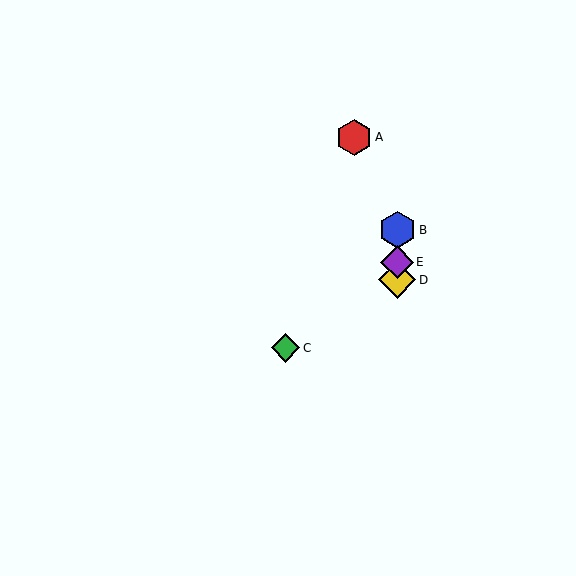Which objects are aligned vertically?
Objects B, D, E are aligned vertically.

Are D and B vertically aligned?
Yes, both are at x≈397.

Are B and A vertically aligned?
No, B is at x≈397 and A is at x≈354.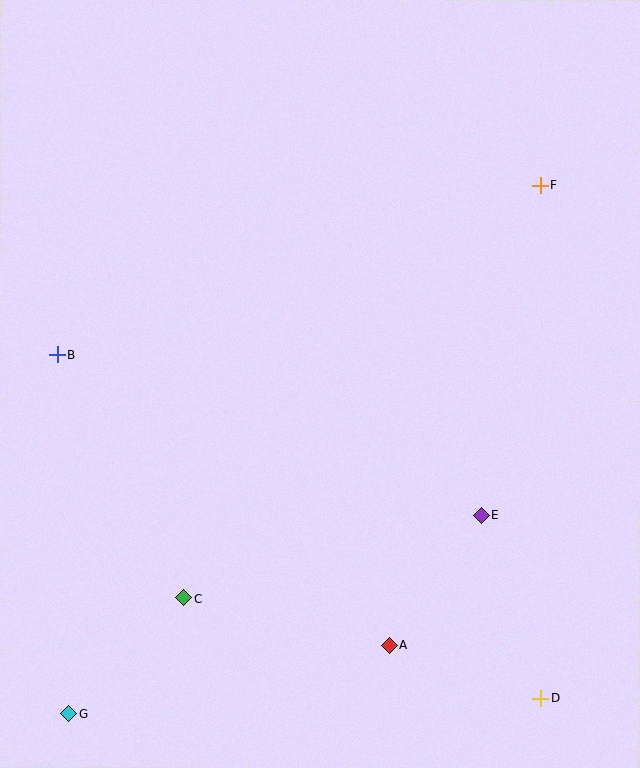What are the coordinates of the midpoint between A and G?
The midpoint between A and G is at (229, 680).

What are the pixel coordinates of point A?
Point A is at (389, 646).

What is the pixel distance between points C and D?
The distance between C and D is 370 pixels.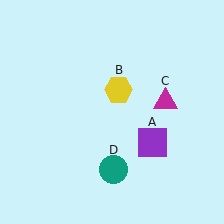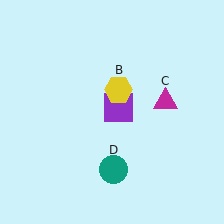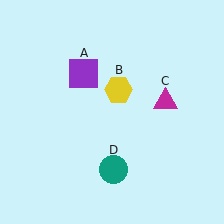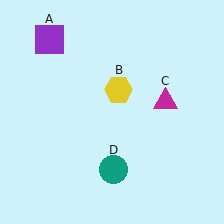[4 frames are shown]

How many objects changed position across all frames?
1 object changed position: purple square (object A).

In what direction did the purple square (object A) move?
The purple square (object A) moved up and to the left.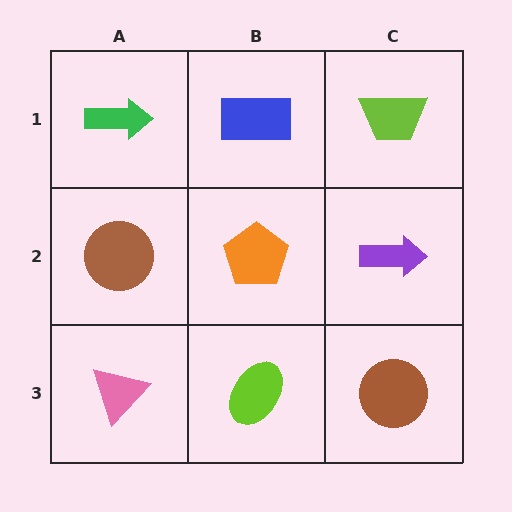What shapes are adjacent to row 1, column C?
A purple arrow (row 2, column C), a blue rectangle (row 1, column B).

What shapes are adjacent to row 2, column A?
A green arrow (row 1, column A), a pink triangle (row 3, column A), an orange pentagon (row 2, column B).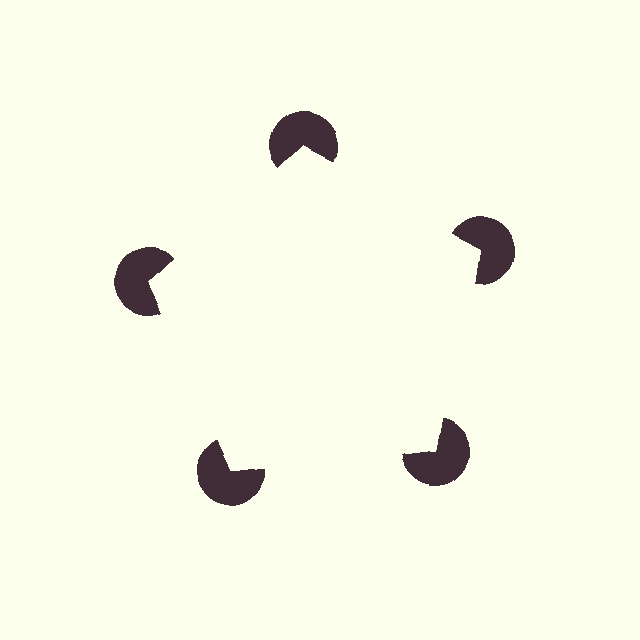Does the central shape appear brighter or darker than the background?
It typically appears slightly brighter than the background, even though no actual brightness change is drawn.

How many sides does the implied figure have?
5 sides.